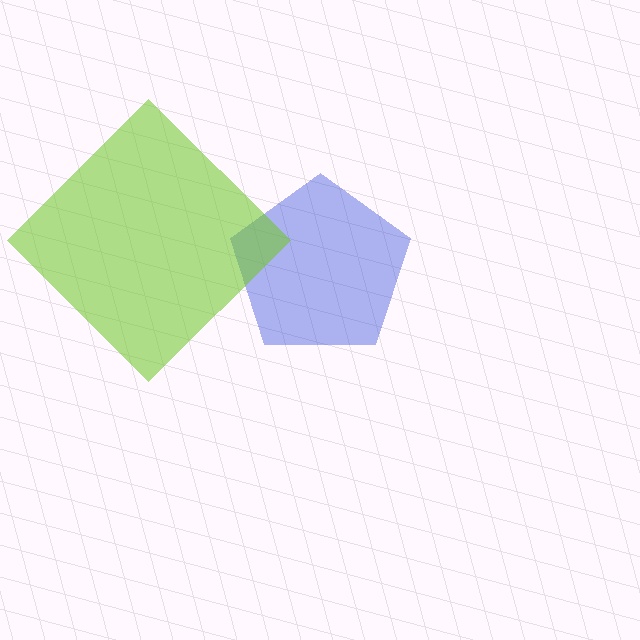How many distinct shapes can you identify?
There are 2 distinct shapes: a blue pentagon, a lime diamond.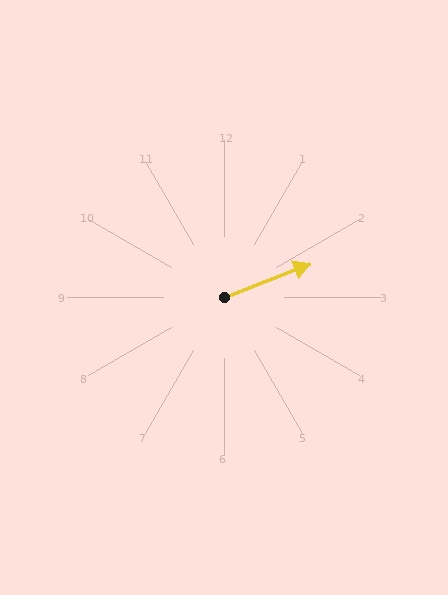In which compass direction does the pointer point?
East.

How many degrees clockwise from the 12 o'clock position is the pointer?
Approximately 68 degrees.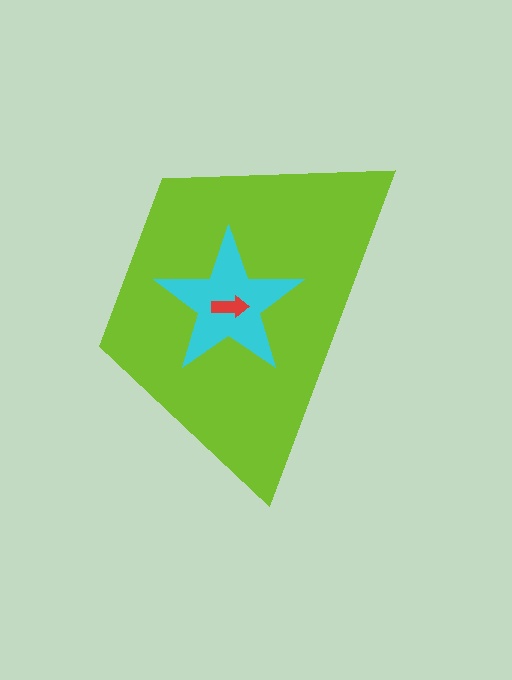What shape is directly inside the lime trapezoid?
The cyan star.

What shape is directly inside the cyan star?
The red arrow.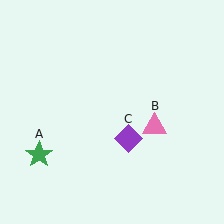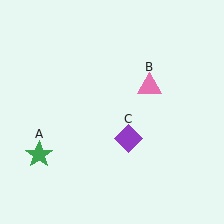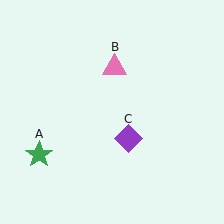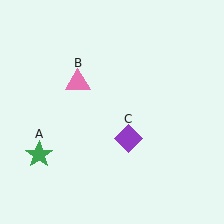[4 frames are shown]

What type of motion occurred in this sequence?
The pink triangle (object B) rotated counterclockwise around the center of the scene.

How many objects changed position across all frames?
1 object changed position: pink triangle (object B).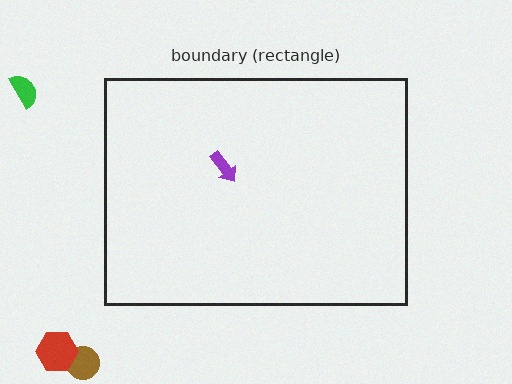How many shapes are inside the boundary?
1 inside, 3 outside.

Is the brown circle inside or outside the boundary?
Outside.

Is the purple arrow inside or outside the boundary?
Inside.